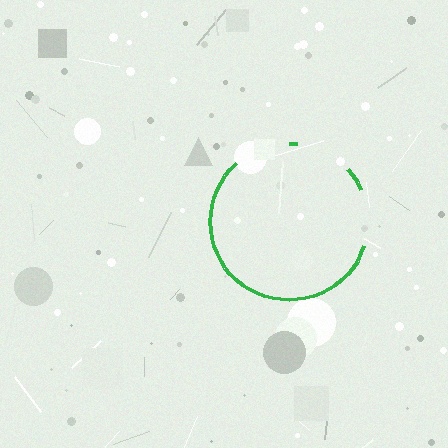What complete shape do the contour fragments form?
The contour fragments form a circle.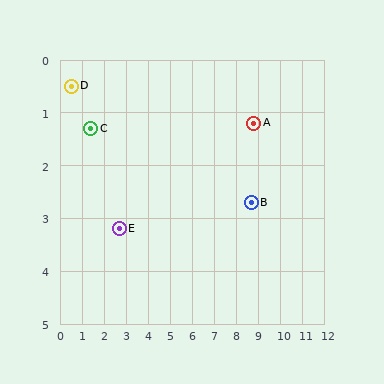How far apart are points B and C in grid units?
Points B and C are about 7.4 grid units apart.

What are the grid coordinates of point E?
Point E is at approximately (2.7, 3.2).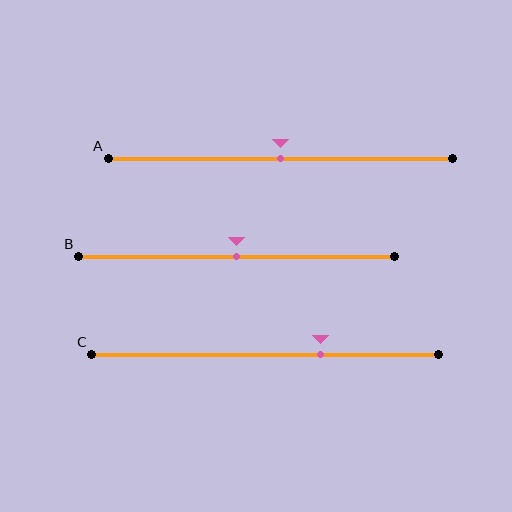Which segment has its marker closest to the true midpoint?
Segment A has its marker closest to the true midpoint.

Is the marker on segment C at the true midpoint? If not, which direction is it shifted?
No, the marker on segment C is shifted to the right by about 16% of the segment length.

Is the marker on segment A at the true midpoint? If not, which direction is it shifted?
Yes, the marker on segment A is at the true midpoint.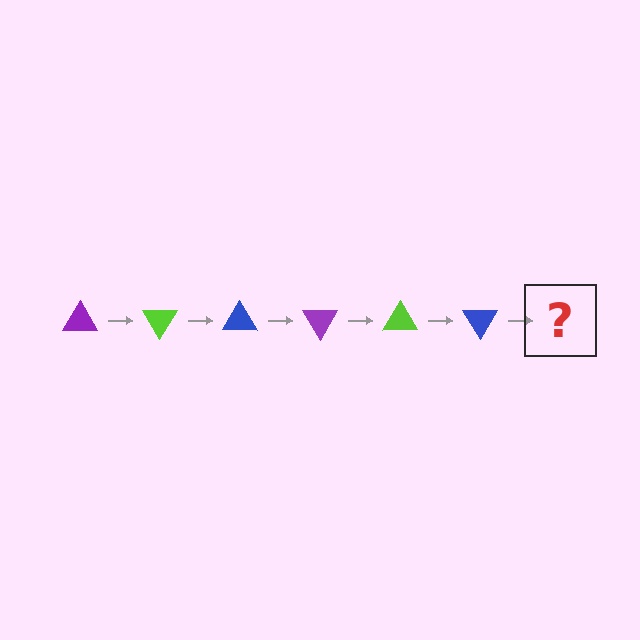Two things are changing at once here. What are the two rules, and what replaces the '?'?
The two rules are that it rotates 60 degrees each step and the color cycles through purple, lime, and blue. The '?' should be a purple triangle, rotated 360 degrees from the start.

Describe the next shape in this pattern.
It should be a purple triangle, rotated 360 degrees from the start.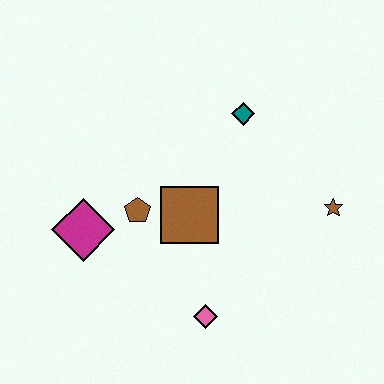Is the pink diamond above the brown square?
No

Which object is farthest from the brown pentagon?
The brown star is farthest from the brown pentagon.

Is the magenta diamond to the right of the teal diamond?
No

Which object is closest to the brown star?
The teal diamond is closest to the brown star.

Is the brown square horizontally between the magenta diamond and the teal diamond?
Yes